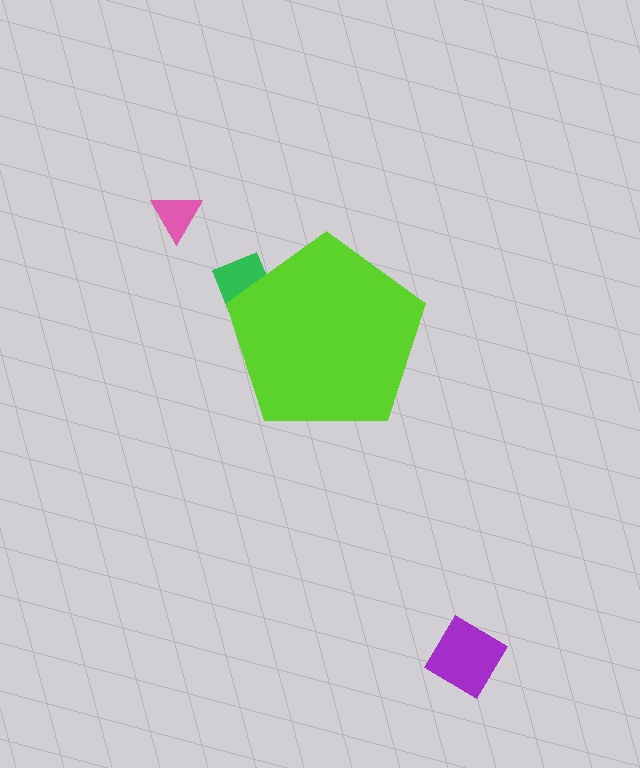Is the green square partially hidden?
Yes, the green square is partially hidden behind the lime pentagon.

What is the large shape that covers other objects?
A lime pentagon.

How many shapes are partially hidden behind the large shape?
1 shape is partially hidden.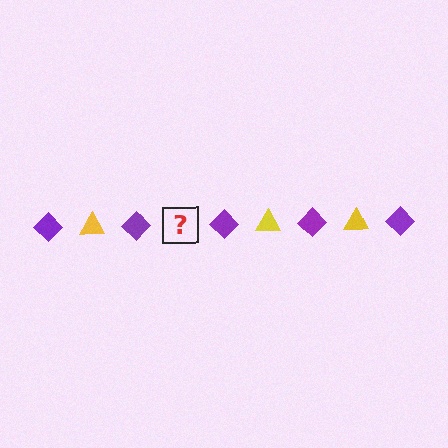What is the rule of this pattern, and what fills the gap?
The rule is that the pattern alternates between purple diamond and yellow triangle. The gap should be filled with a yellow triangle.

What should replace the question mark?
The question mark should be replaced with a yellow triangle.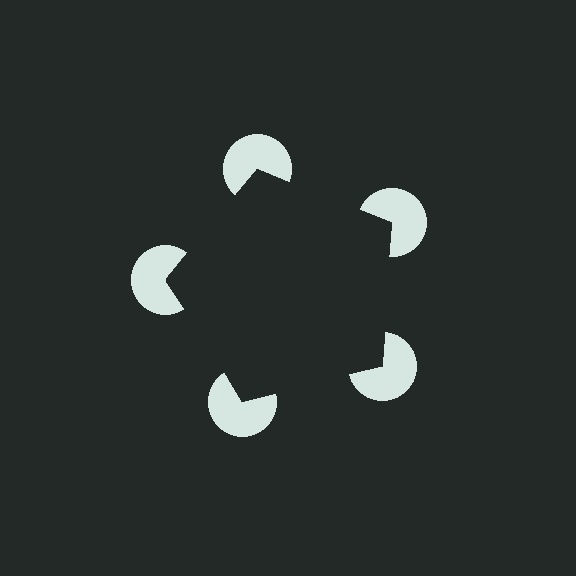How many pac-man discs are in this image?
There are 5 — one at each vertex of the illusory pentagon.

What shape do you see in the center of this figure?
An illusory pentagon — its edges are inferred from the aligned wedge cuts in the pac-man discs, not physically drawn.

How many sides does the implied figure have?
5 sides.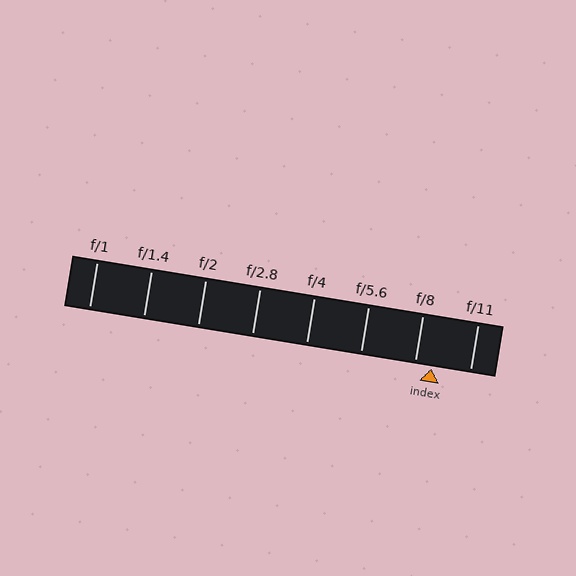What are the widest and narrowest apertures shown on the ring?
The widest aperture shown is f/1 and the narrowest is f/11.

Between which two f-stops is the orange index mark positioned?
The index mark is between f/8 and f/11.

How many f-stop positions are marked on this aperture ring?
There are 8 f-stop positions marked.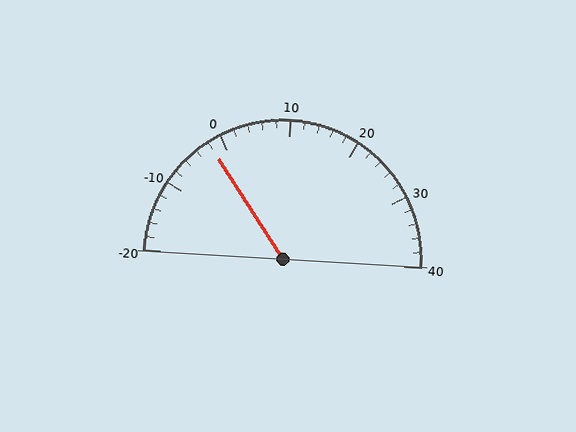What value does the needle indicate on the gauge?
The needle indicates approximately -2.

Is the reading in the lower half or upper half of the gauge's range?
The reading is in the lower half of the range (-20 to 40).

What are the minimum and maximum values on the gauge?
The gauge ranges from -20 to 40.